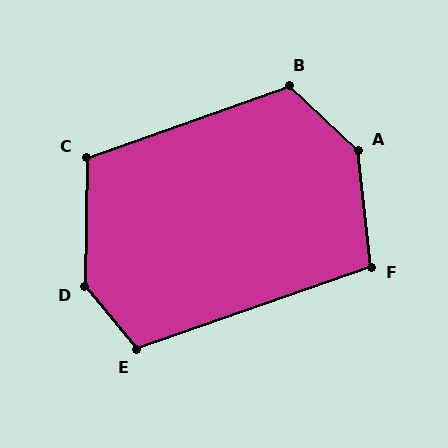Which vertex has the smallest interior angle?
F, at approximately 103 degrees.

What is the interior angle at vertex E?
Approximately 110 degrees (obtuse).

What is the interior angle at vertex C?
Approximately 110 degrees (obtuse).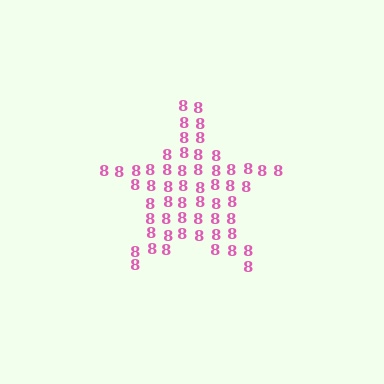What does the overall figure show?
The overall figure shows a star.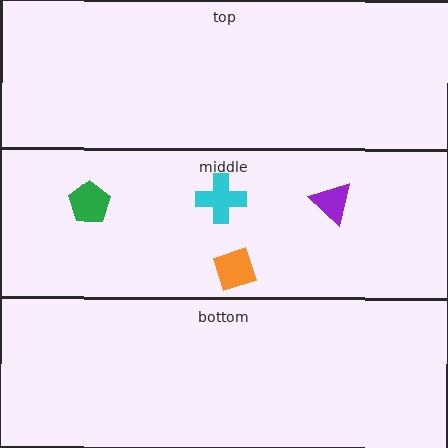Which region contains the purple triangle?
The middle region.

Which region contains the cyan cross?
The middle region.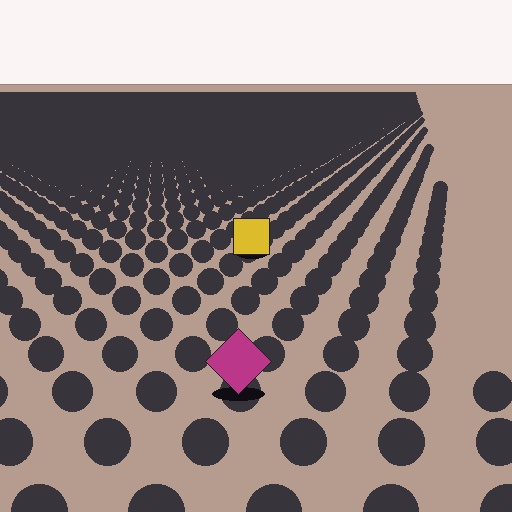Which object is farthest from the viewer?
The yellow square is farthest from the viewer. It appears smaller and the ground texture around it is denser.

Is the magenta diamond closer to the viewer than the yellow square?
Yes. The magenta diamond is closer — you can tell from the texture gradient: the ground texture is coarser near it.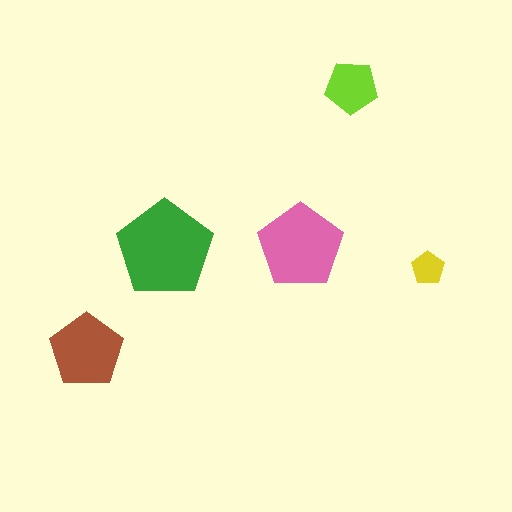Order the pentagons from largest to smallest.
the green one, the pink one, the brown one, the lime one, the yellow one.